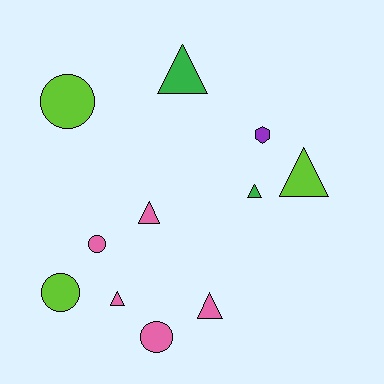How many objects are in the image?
There are 11 objects.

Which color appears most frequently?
Pink, with 5 objects.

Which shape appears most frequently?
Triangle, with 6 objects.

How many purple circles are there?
There are no purple circles.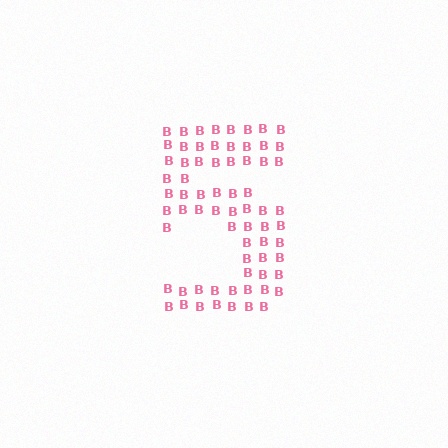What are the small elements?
The small elements are letter B's.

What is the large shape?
The large shape is the digit 5.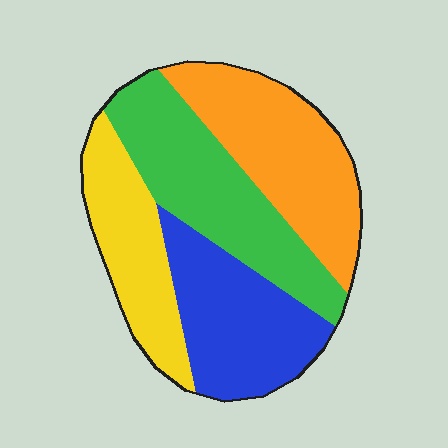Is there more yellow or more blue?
Blue.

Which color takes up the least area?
Yellow, at roughly 20%.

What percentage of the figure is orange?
Orange covers 28% of the figure.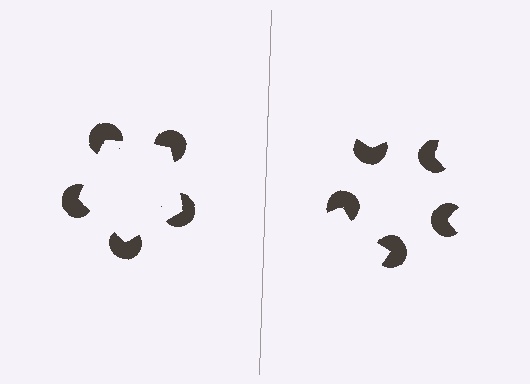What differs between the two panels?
The pac-man discs are positioned identically on both sides; only the wedge orientations differ. On the left they align to a pentagon; on the right they are misaligned.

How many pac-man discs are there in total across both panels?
10 — 5 on each side.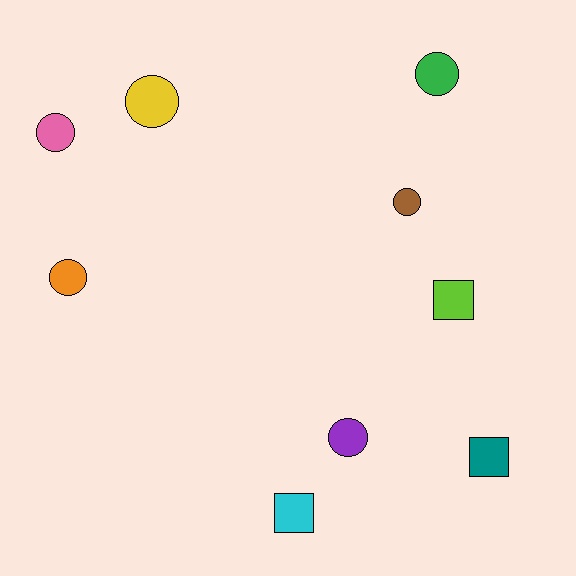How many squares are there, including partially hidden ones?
There are 3 squares.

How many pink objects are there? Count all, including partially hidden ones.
There is 1 pink object.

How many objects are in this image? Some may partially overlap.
There are 9 objects.